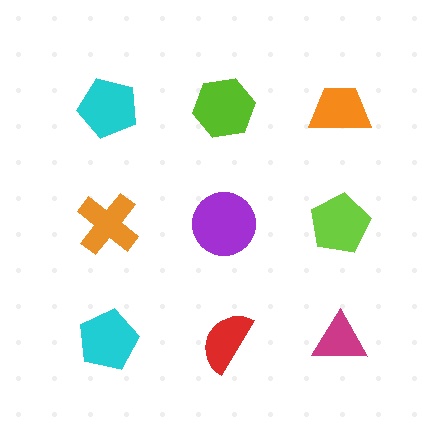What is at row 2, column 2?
A purple circle.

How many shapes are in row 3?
3 shapes.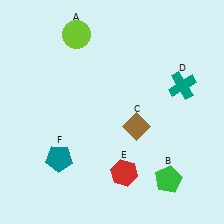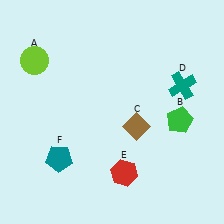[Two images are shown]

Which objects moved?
The objects that moved are: the lime circle (A), the green pentagon (B).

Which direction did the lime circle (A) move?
The lime circle (A) moved left.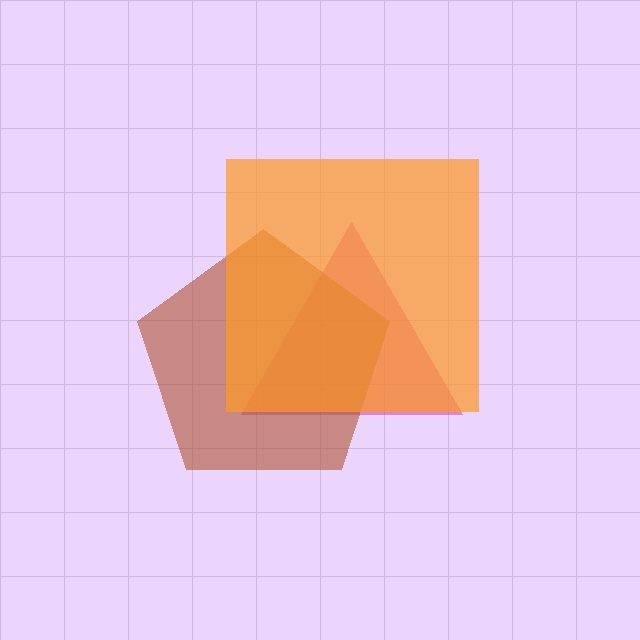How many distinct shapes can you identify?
There are 3 distinct shapes: a magenta triangle, a brown pentagon, an orange square.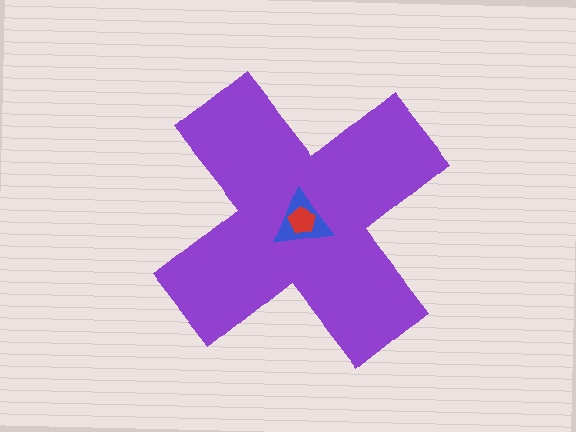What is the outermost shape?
The purple cross.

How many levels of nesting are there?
3.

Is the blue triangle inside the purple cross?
Yes.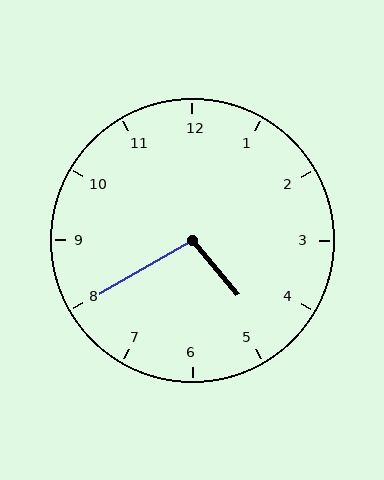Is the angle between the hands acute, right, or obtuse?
It is obtuse.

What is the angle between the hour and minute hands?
Approximately 100 degrees.